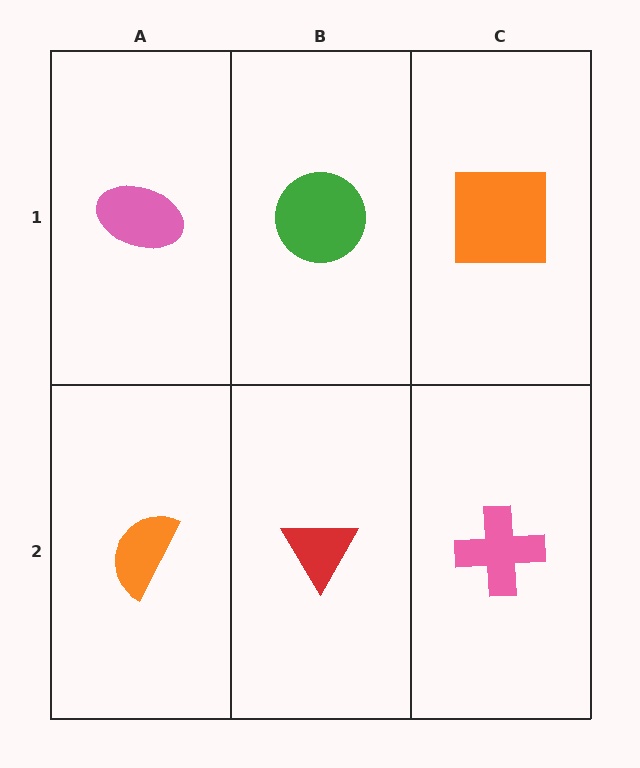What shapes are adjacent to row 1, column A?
An orange semicircle (row 2, column A), a green circle (row 1, column B).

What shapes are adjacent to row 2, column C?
An orange square (row 1, column C), a red triangle (row 2, column B).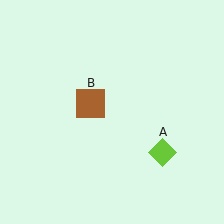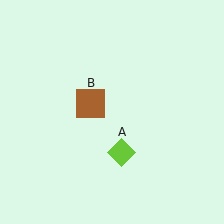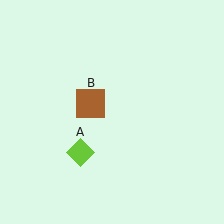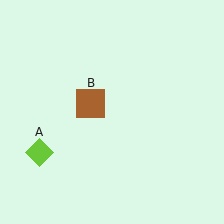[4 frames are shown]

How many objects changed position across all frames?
1 object changed position: lime diamond (object A).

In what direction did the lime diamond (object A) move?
The lime diamond (object A) moved left.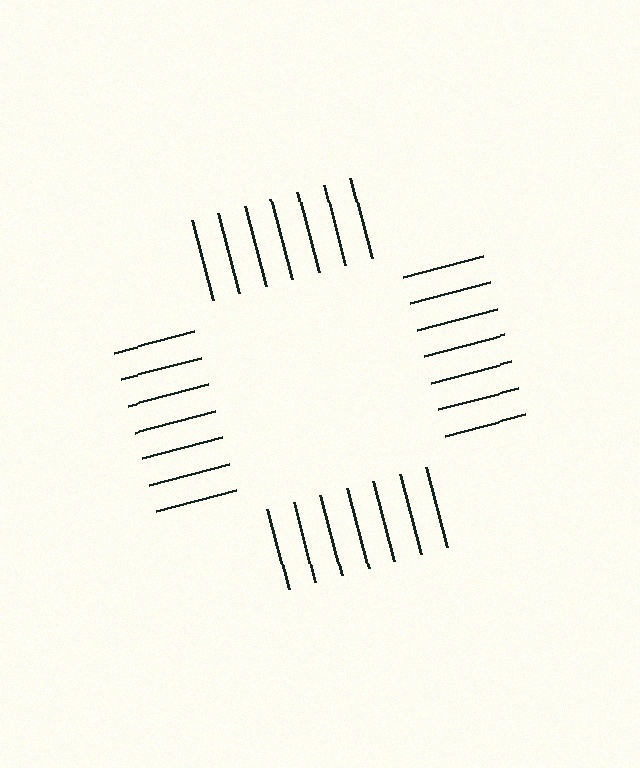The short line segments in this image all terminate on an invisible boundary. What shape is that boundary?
An illusory square — the line segments terminate on its edges but no continuous stroke is drawn.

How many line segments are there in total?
28 — 7 along each of the 4 edges.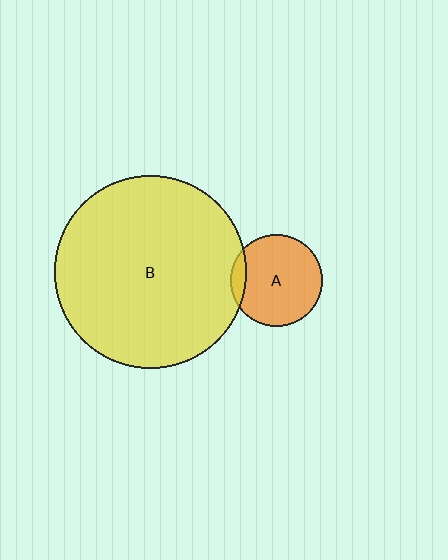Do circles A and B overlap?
Yes.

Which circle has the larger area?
Circle B (yellow).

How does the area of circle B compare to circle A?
Approximately 4.5 times.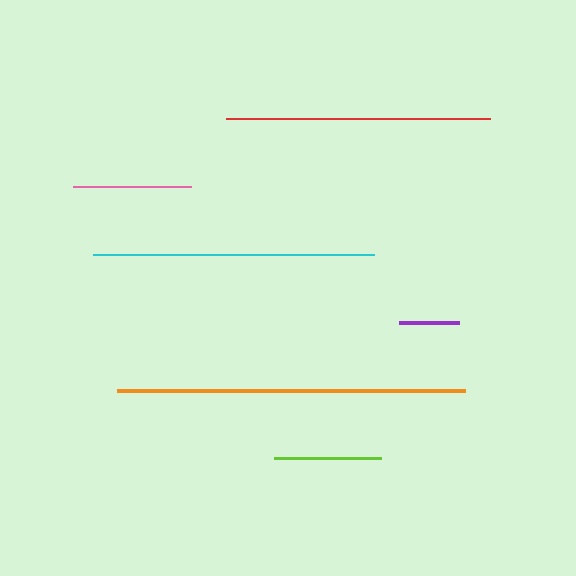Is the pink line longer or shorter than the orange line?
The orange line is longer than the pink line.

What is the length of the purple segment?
The purple segment is approximately 60 pixels long.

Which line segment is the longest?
The orange line is the longest at approximately 348 pixels.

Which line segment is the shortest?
The purple line is the shortest at approximately 60 pixels.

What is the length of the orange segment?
The orange segment is approximately 348 pixels long.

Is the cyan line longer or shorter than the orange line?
The orange line is longer than the cyan line.